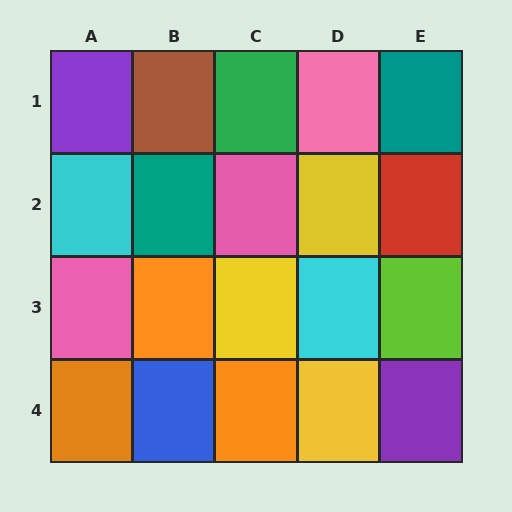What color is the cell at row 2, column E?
Red.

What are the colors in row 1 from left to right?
Purple, brown, green, pink, teal.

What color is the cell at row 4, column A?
Orange.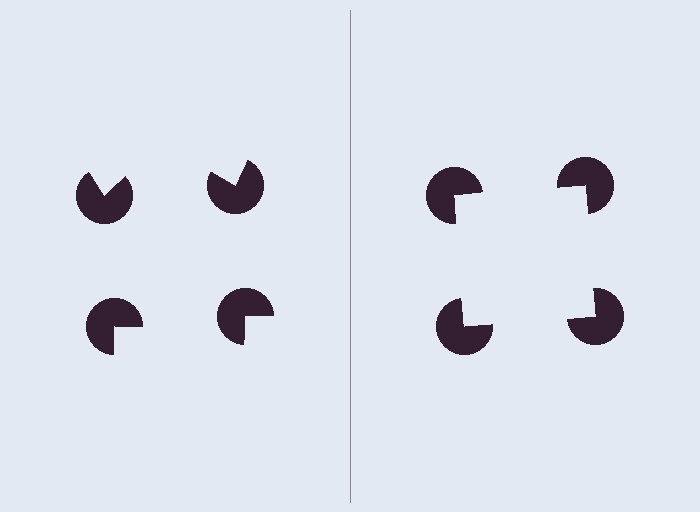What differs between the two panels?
The pac-man discs are positioned identically on both sides; only the wedge orientations differ. On the right they align to a square; on the left they are misaligned.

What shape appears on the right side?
An illusory square.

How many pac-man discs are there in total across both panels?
8 — 4 on each side.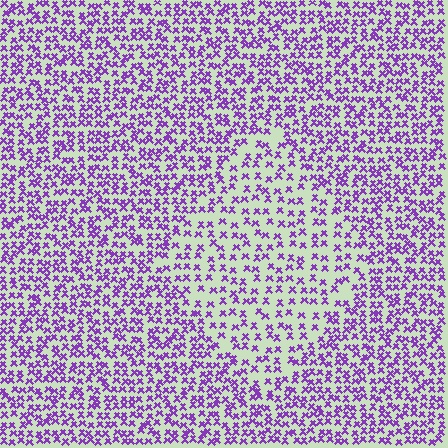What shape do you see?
I see a diamond.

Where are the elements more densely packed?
The elements are more densely packed outside the diamond boundary.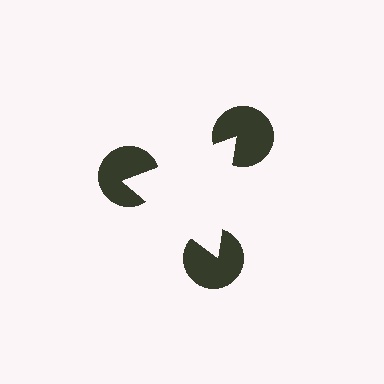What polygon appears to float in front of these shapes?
An illusory triangle — its edges are inferred from the aligned wedge cuts in the pac-man discs, not physically drawn.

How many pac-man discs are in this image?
There are 3 — one at each vertex of the illusory triangle.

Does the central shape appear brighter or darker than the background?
It typically appears slightly brighter than the background, even though no actual brightness change is drawn.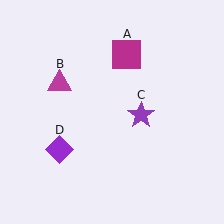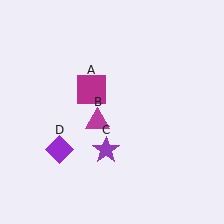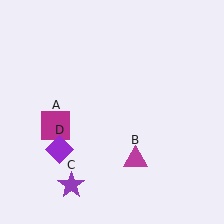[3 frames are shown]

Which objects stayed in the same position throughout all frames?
Purple diamond (object D) remained stationary.